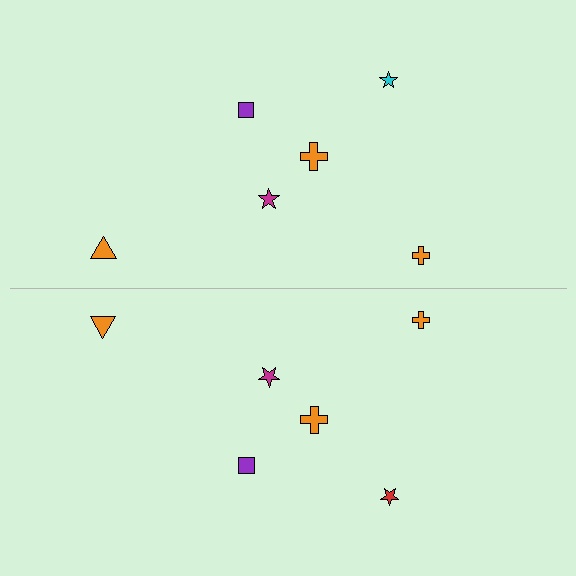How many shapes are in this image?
There are 12 shapes in this image.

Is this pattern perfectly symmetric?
No, the pattern is not perfectly symmetric. The red star on the bottom side breaks the symmetry — its mirror counterpart is cyan.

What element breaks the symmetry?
The red star on the bottom side breaks the symmetry — its mirror counterpart is cyan.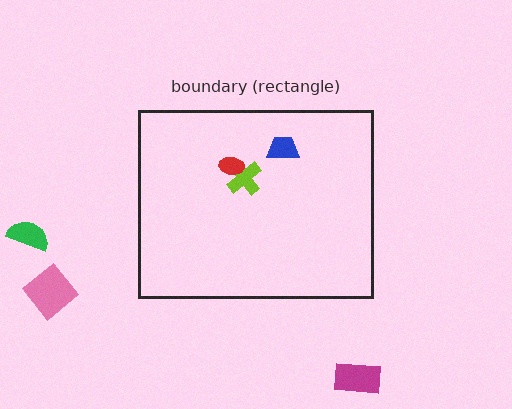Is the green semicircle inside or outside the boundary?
Outside.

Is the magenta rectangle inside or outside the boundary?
Outside.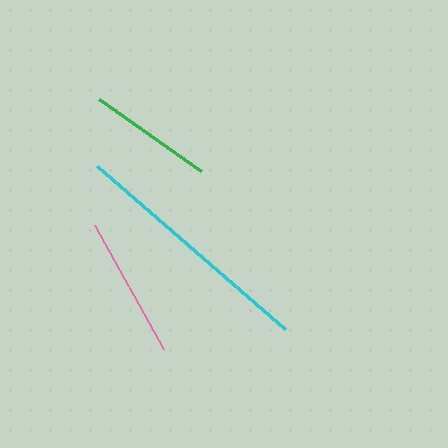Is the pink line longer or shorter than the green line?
The pink line is longer than the green line.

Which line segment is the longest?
The cyan line is the longest at approximately 249 pixels.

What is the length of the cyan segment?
The cyan segment is approximately 249 pixels long.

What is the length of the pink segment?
The pink segment is approximately 142 pixels long.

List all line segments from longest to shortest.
From longest to shortest: cyan, pink, green.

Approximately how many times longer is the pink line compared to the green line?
The pink line is approximately 1.1 times the length of the green line.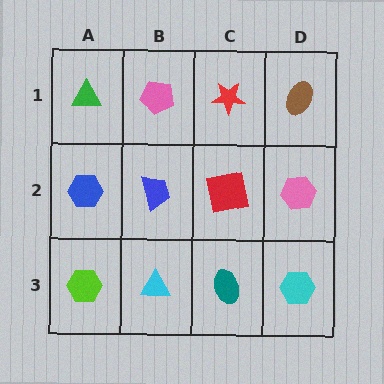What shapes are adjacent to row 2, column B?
A pink pentagon (row 1, column B), a cyan triangle (row 3, column B), a blue hexagon (row 2, column A), a red square (row 2, column C).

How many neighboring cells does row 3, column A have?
2.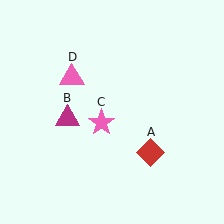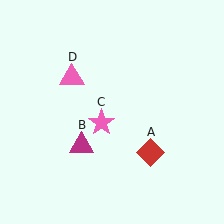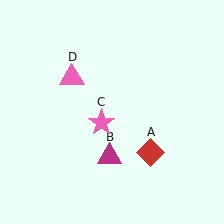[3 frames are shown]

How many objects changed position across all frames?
1 object changed position: magenta triangle (object B).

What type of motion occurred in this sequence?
The magenta triangle (object B) rotated counterclockwise around the center of the scene.